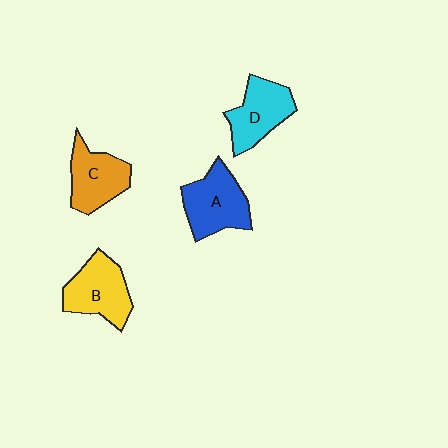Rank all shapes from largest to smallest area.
From largest to smallest: A (blue), B (yellow), D (cyan), C (orange).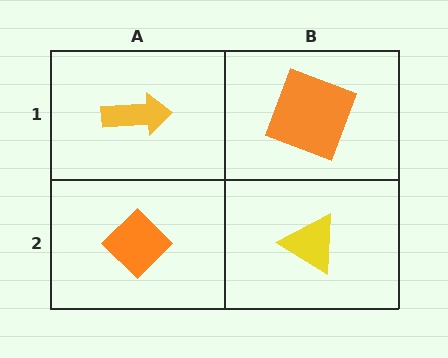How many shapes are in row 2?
2 shapes.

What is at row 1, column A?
A yellow arrow.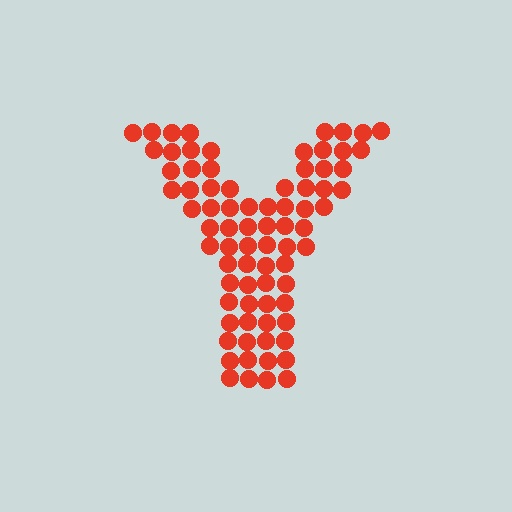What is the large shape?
The large shape is the letter Y.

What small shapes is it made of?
It is made of small circles.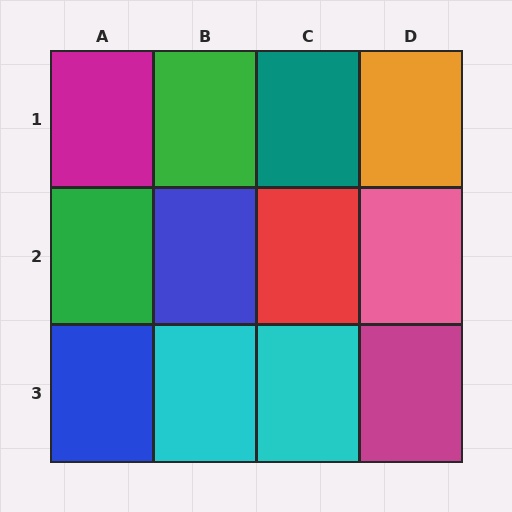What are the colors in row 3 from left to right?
Blue, cyan, cyan, magenta.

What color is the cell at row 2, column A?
Green.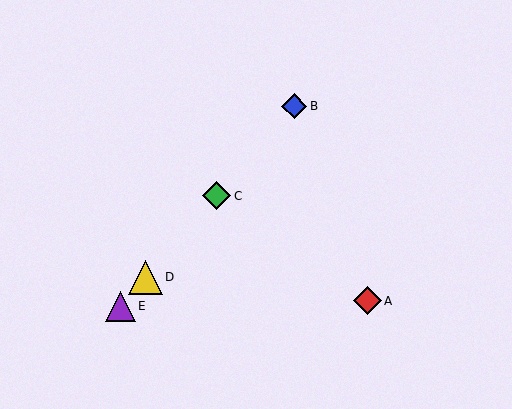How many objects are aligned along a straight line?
4 objects (B, C, D, E) are aligned along a straight line.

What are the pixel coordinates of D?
Object D is at (145, 277).